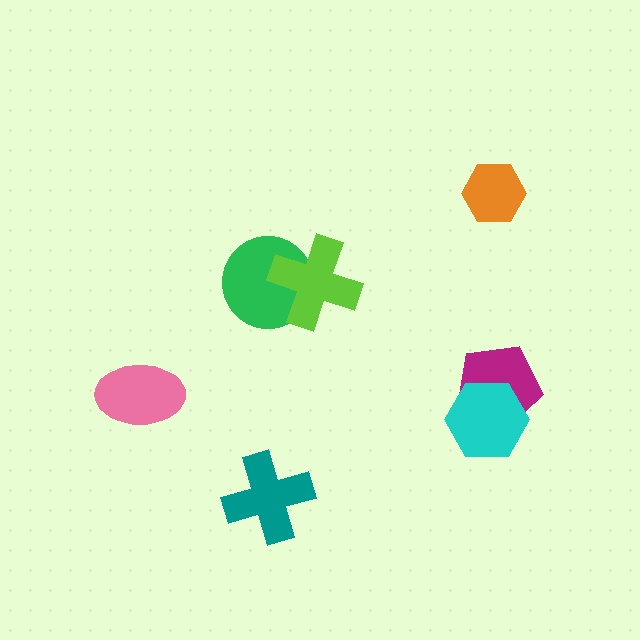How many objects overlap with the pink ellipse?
0 objects overlap with the pink ellipse.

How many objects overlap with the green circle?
1 object overlaps with the green circle.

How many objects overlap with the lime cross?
1 object overlaps with the lime cross.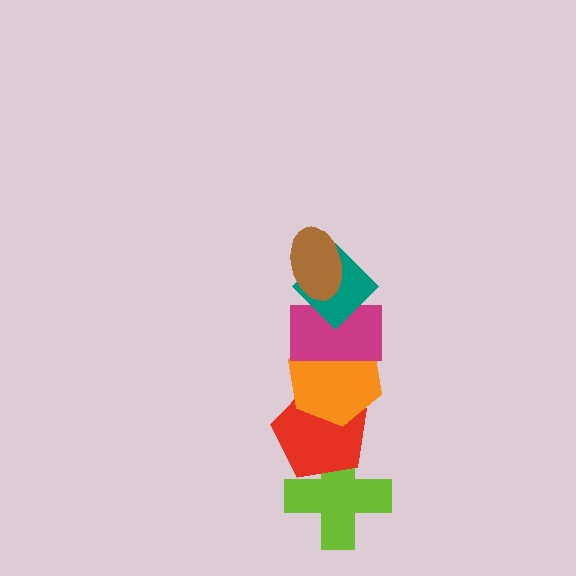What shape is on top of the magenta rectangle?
The teal diamond is on top of the magenta rectangle.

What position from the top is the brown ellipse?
The brown ellipse is 1st from the top.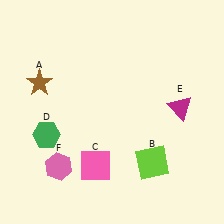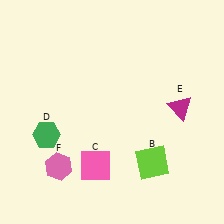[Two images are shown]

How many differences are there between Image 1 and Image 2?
There is 1 difference between the two images.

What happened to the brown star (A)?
The brown star (A) was removed in Image 2. It was in the top-left area of Image 1.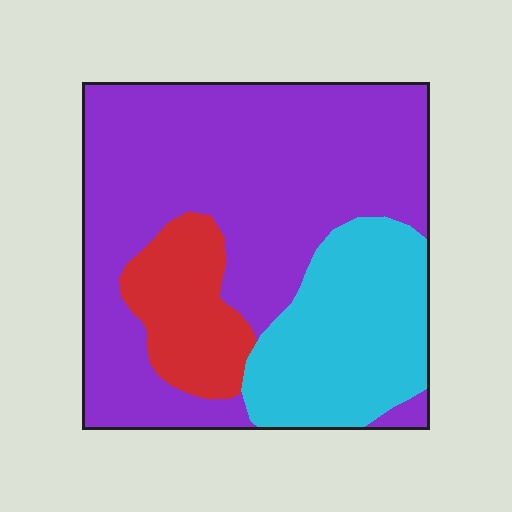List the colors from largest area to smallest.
From largest to smallest: purple, cyan, red.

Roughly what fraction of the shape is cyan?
Cyan takes up between a sixth and a third of the shape.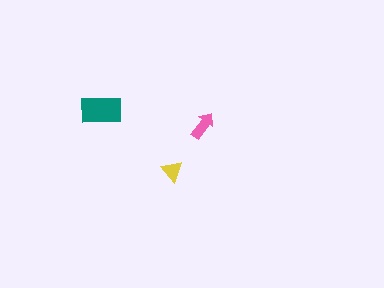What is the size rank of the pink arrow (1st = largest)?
2nd.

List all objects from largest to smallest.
The teal rectangle, the pink arrow, the yellow triangle.